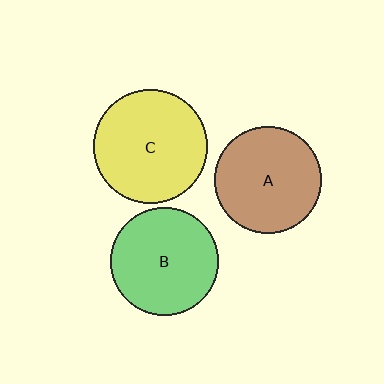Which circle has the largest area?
Circle C (yellow).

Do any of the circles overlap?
No, none of the circles overlap.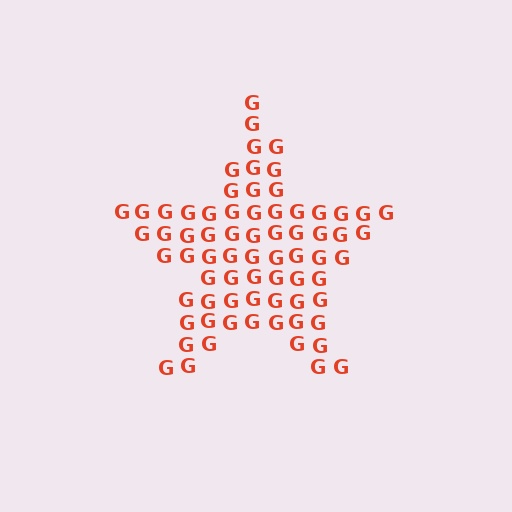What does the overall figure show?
The overall figure shows a star.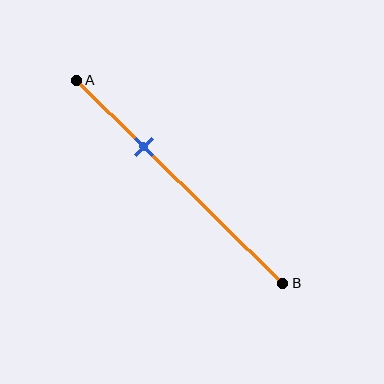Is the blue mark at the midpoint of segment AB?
No, the mark is at about 35% from A, not at the 50% midpoint.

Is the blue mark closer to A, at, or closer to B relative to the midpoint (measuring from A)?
The blue mark is closer to point A than the midpoint of segment AB.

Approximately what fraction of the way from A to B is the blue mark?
The blue mark is approximately 35% of the way from A to B.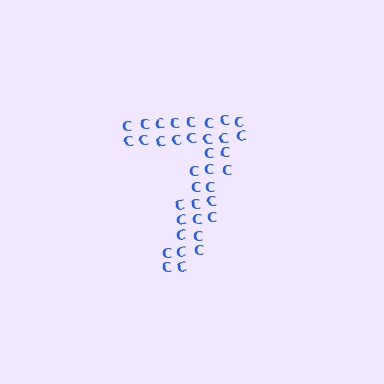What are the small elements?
The small elements are letter C's.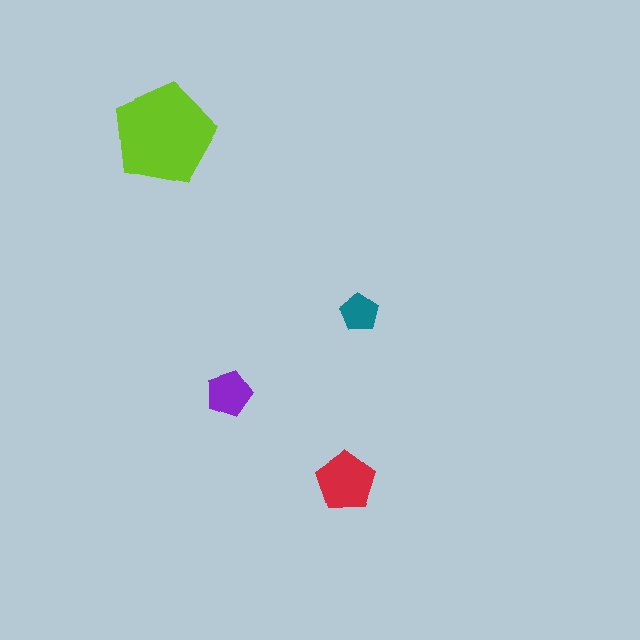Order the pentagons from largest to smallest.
the lime one, the red one, the purple one, the teal one.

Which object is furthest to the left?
The lime pentagon is leftmost.